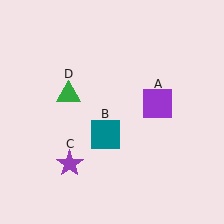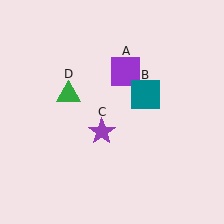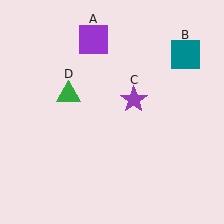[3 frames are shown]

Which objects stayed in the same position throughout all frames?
Green triangle (object D) remained stationary.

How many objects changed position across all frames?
3 objects changed position: purple square (object A), teal square (object B), purple star (object C).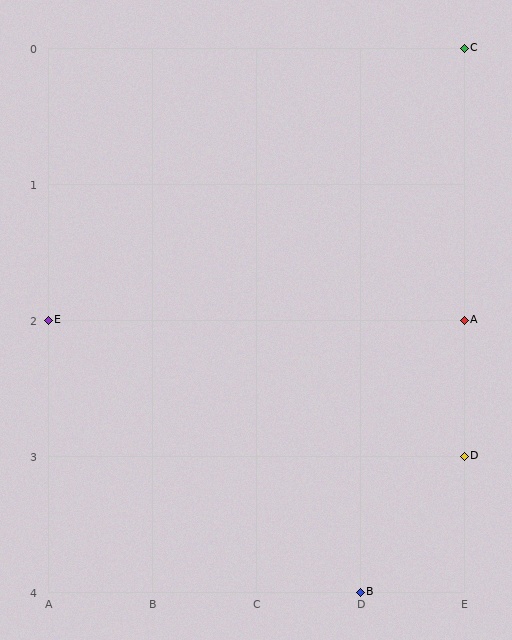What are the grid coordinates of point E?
Point E is at grid coordinates (A, 2).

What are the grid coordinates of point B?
Point B is at grid coordinates (D, 4).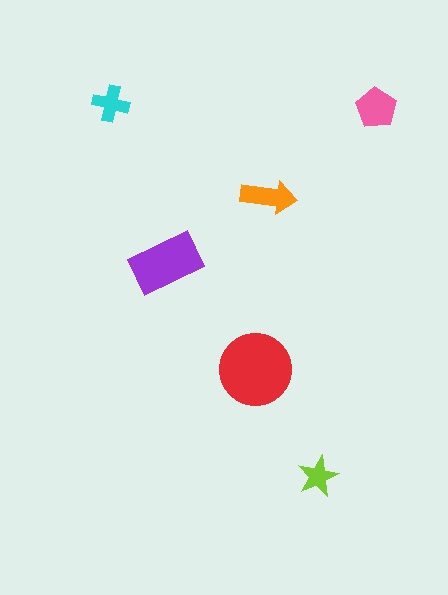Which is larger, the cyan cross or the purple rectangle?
The purple rectangle.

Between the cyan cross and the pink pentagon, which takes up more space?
The pink pentagon.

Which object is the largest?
The red circle.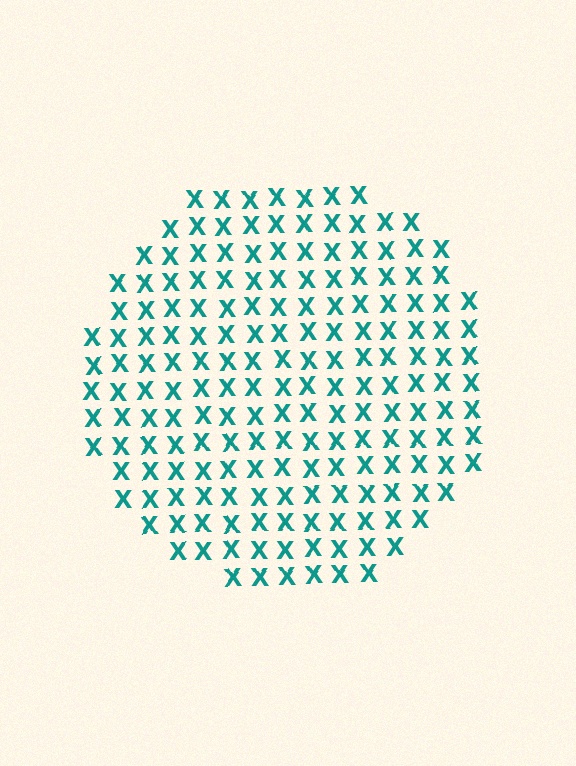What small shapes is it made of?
It is made of small letter X's.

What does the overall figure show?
The overall figure shows a circle.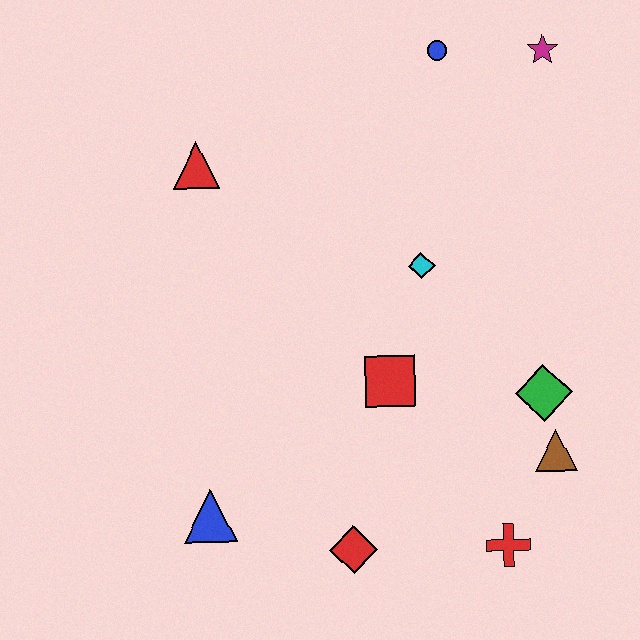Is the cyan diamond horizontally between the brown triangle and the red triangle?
Yes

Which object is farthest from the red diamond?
The magenta star is farthest from the red diamond.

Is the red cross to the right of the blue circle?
Yes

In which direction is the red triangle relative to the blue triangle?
The red triangle is above the blue triangle.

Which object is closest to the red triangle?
The cyan diamond is closest to the red triangle.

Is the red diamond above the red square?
No